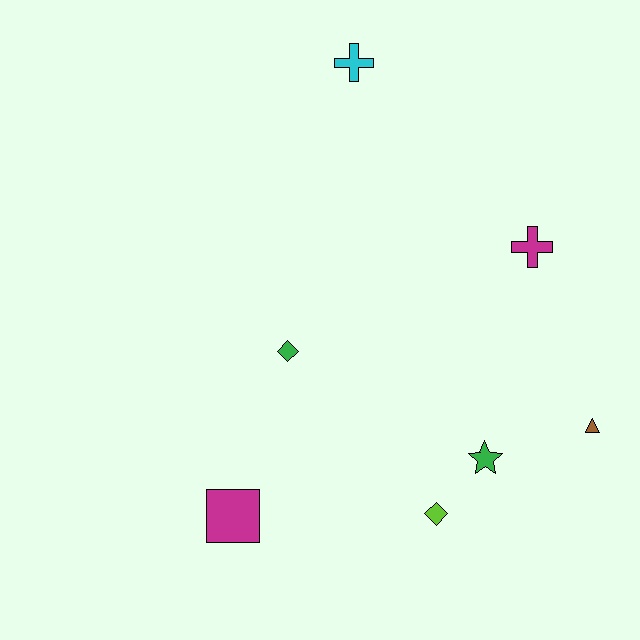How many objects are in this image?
There are 7 objects.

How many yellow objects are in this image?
There are no yellow objects.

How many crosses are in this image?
There are 2 crosses.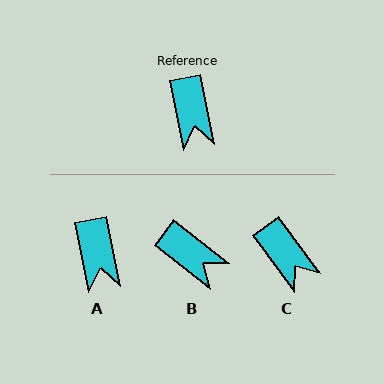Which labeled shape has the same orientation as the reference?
A.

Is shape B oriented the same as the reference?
No, it is off by about 40 degrees.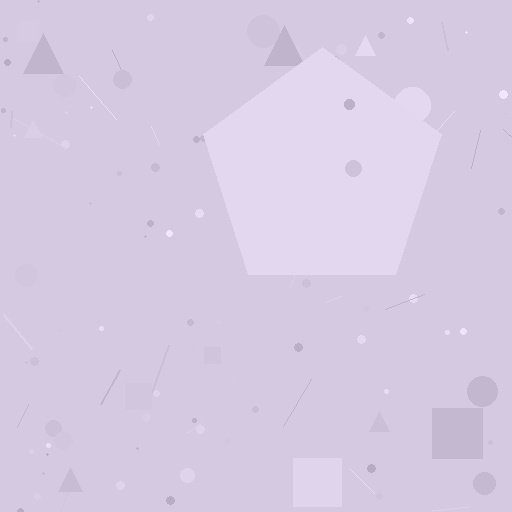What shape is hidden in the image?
A pentagon is hidden in the image.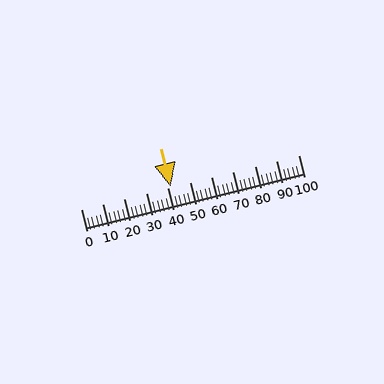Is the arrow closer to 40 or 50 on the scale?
The arrow is closer to 40.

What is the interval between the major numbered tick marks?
The major tick marks are spaced 10 units apart.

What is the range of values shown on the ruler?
The ruler shows values from 0 to 100.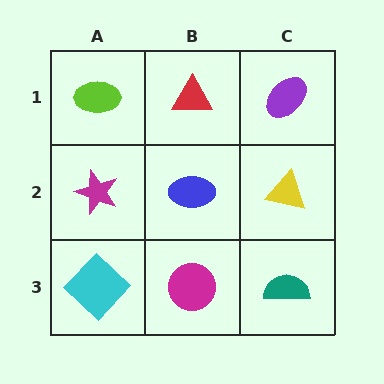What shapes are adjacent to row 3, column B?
A blue ellipse (row 2, column B), a cyan diamond (row 3, column A), a teal semicircle (row 3, column C).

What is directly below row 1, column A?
A magenta star.